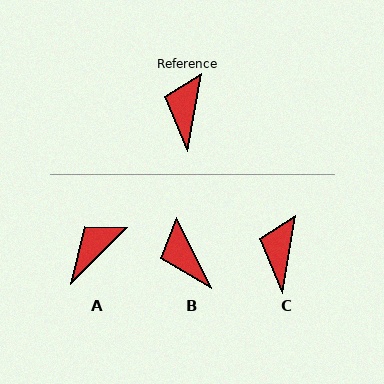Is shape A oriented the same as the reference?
No, it is off by about 35 degrees.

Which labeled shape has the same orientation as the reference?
C.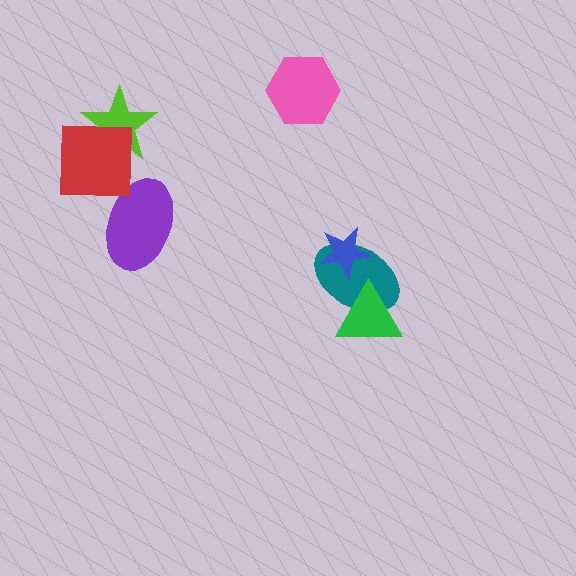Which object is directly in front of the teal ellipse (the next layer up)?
The blue star is directly in front of the teal ellipse.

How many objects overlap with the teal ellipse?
2 objects overlap with the teal ellipse.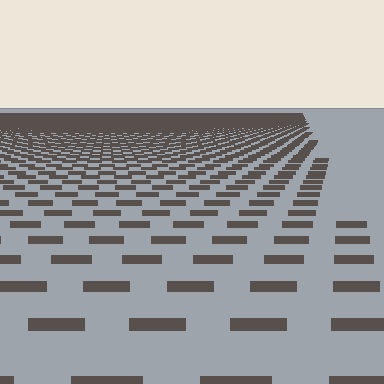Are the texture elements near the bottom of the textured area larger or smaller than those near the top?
Larger. Near the bottom, elements are closer to the viewer and appear at a bigger on-screen size.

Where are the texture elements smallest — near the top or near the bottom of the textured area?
Near the top.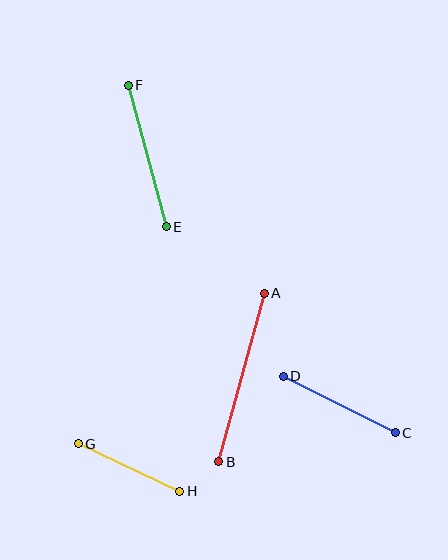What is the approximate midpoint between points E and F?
The midpoint is at approximately (147, 156) pixels.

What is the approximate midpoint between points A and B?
The midpoint is at approximately (241, 378) pixels.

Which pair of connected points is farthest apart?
Points A and B are farthest apart.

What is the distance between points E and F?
The distance is approximately 147 pixels.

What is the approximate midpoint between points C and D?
The midpoint is at approximately (339, 404) pixels.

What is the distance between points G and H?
The distance is approximately 112 pixels.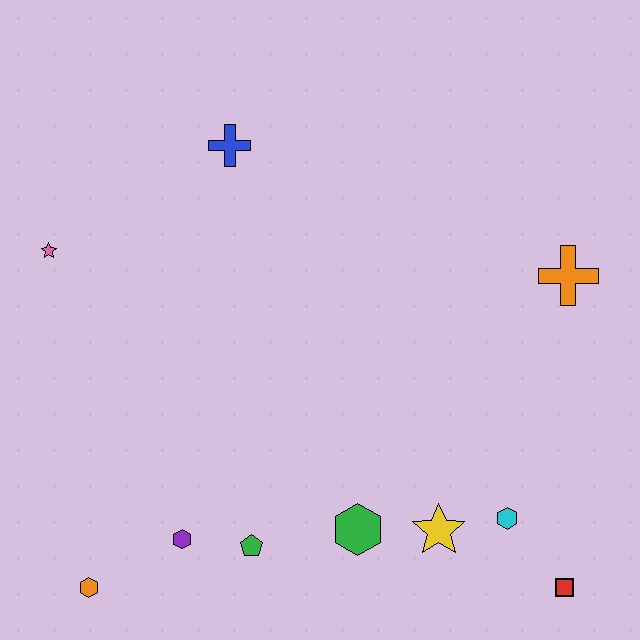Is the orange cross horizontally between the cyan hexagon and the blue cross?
No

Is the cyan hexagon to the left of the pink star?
No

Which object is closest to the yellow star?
The cyan hexagon is closest to the yellow star.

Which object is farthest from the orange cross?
The orange hexagon is farthest from the orange cross.